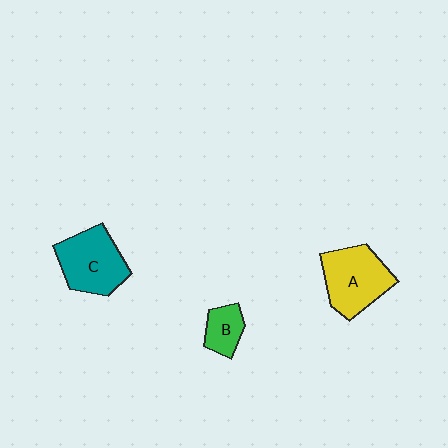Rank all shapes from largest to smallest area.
From largest to smallest: A (yellow), C (teal), B (green).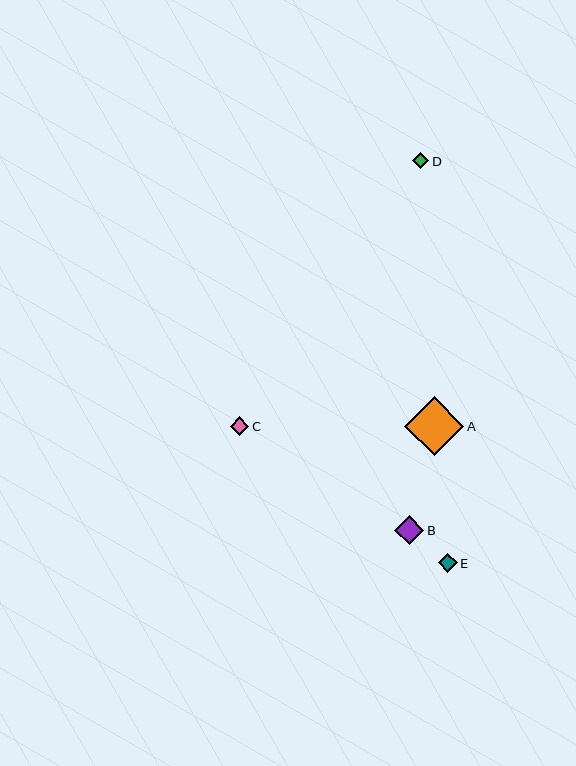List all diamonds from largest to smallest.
From largest to smallest: A, B, C, E, D.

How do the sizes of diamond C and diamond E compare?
Diamond C and diamond E are approximately the same size.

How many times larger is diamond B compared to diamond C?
Diamond B is approximately 1.5 times the size of diamond C.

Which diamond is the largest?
Diamond A is the largest with a size of approximately 59 pixels.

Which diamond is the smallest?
Diamond D is the smallest with a size of approximately 16 pixels.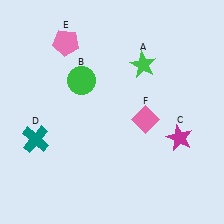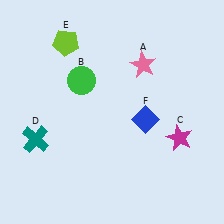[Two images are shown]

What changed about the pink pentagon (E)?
In Image 1, E is pink. In Image 2, it changed to lime.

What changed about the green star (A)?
In Image 1, A is green. In Image 2, it changed to pink.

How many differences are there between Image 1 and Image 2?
There are 3 differences between the two images.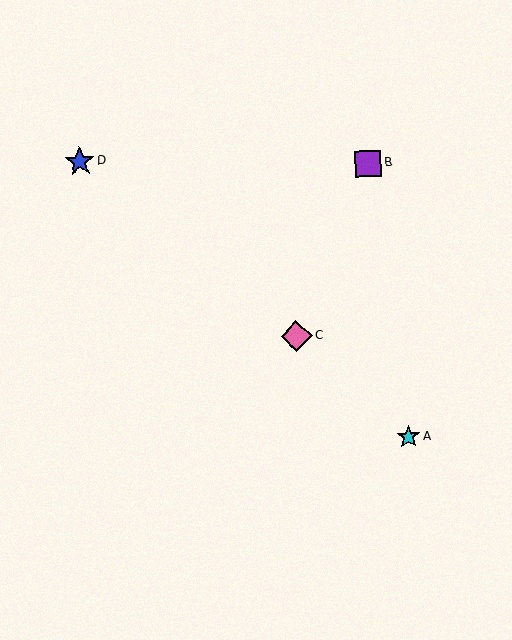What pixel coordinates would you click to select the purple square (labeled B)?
Click at (368, 163) to select the purple square B.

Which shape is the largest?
The pink diamond (labeled C) is the largest.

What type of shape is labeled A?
Shape A is a cyan star.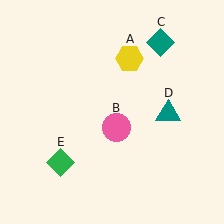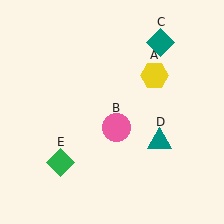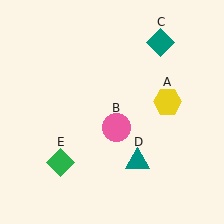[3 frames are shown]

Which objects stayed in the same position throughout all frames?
Pink circle (object B) and teal diamond (object C) and green diamond (object E) remained stationary.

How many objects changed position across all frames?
2 objects changed position: yellow hexagon (object A), teal triangle (object D).